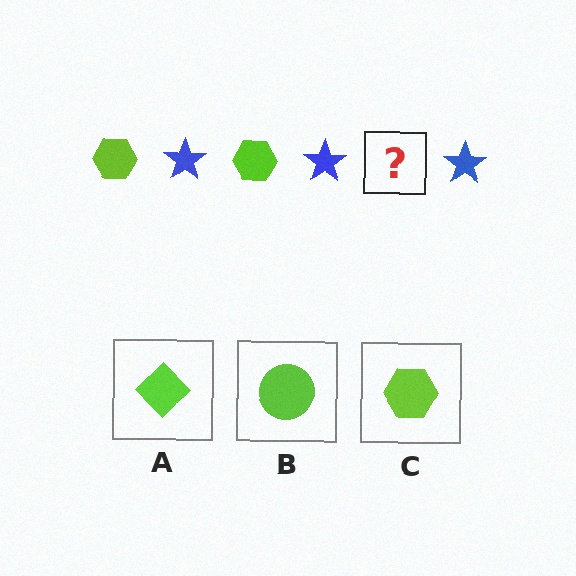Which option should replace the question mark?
Option C.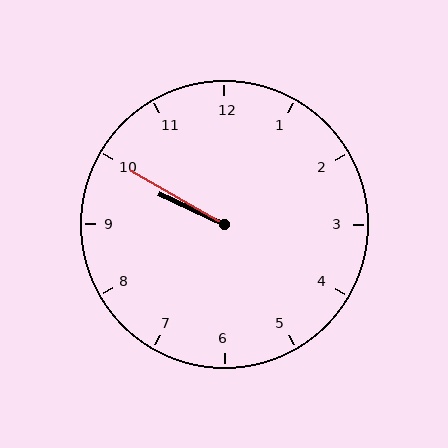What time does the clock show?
9:50.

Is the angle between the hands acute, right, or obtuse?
It is acute.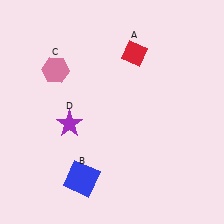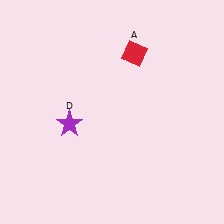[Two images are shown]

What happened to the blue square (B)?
The blue square (B) was removed in Image 2. It was in the bottom-left area of Image 1.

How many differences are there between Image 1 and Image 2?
There are 2 differences between the two images.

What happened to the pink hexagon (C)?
The pink hexagon (C) was removed in Image 2. It was in the top-left area of Image 1.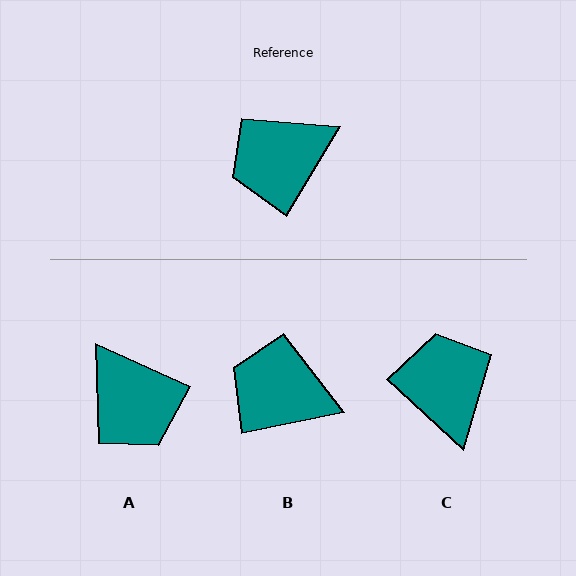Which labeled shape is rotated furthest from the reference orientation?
C, about 101 degrees away.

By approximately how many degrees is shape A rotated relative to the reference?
Approximately 97 degrees counter-clockwise.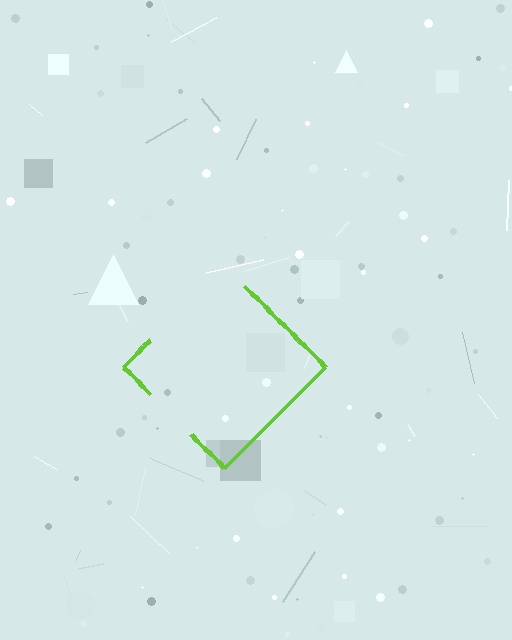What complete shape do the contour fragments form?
The contour fragments form a diamond.